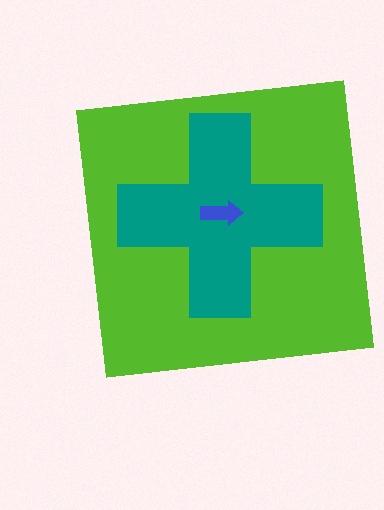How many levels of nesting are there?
3.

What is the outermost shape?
The lime square.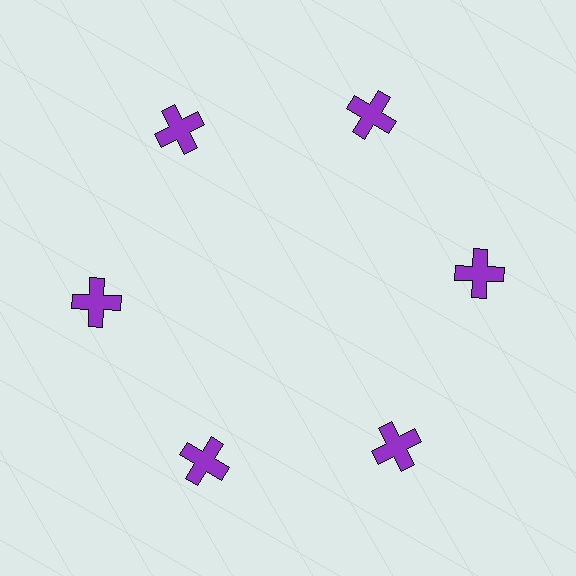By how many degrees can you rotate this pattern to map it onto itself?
The pattern maps onto itself every 60 degrees of rotation.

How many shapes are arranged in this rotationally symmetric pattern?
There are 6 shapes, arranged in 6 groups of 1.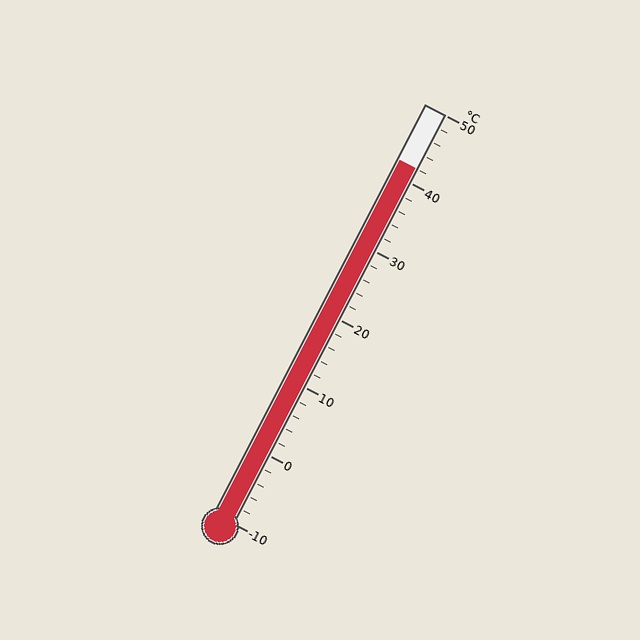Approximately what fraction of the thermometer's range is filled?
The thermometer is filled to approximately 85% of its range.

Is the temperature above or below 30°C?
The temperature is above 30°C.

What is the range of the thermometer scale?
The thermometer scale ranges from -10°C to 50°C.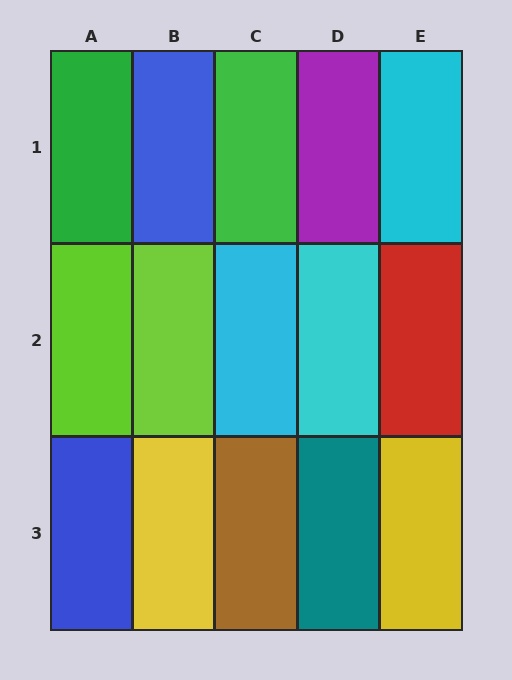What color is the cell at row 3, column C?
Brown.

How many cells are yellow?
2 cells are yellow.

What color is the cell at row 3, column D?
Teal.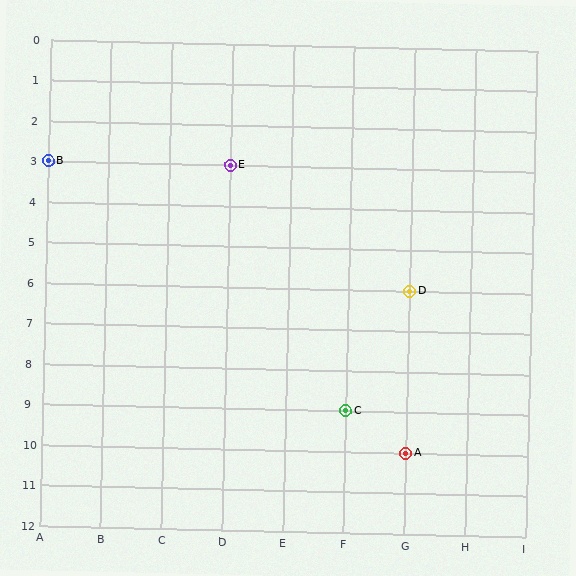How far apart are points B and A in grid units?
Points B and A are 6 columns and 7 rows apart (about 9.2 grid units diagonally).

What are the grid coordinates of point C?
Point C is at grid coordinates (F, 9).